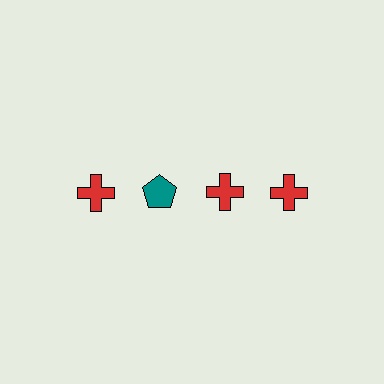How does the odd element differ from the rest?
It differs in both color (teal instead of red) and shape (pentagon instead of cross).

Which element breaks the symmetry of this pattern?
The teal pentagon in the top row, second from left column breaks the symmetry. All other shapes are red crosses.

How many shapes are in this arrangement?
There are 4 shapes arranged in a grid pattern.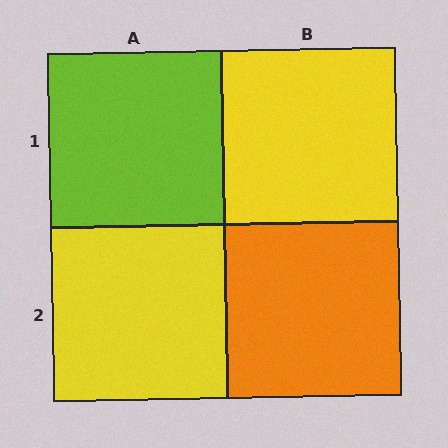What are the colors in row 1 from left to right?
Lime, yellow.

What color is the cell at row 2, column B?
Orange.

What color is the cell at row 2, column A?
Yellow.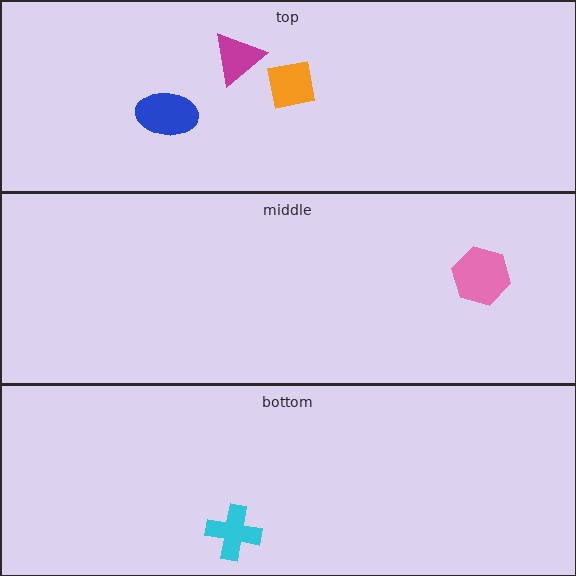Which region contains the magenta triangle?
The top region.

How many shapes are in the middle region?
1.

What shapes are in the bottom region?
The cyan cross.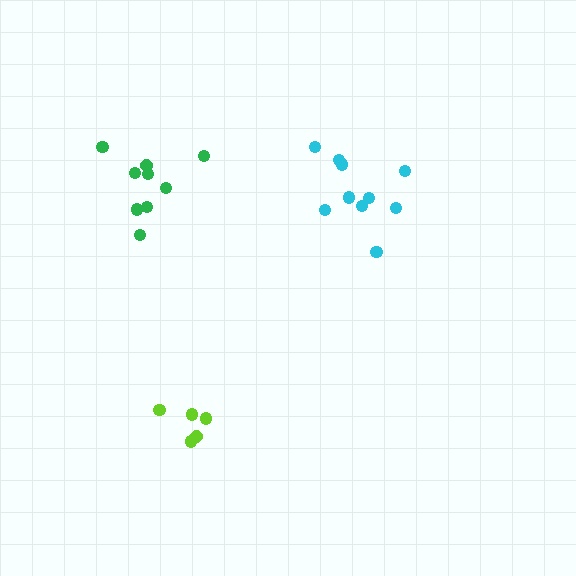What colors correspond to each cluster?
The clusters are colored: lime, green, cyan.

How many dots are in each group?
Group 1: 5 dots, Group 2: 9 dots, Group 3: 10 dots (24 total).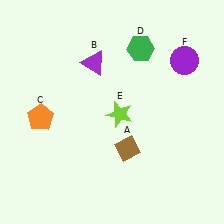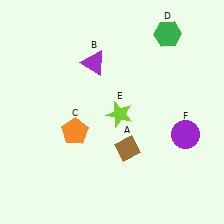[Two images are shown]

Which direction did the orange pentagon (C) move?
The orange pentagon (C) moved right.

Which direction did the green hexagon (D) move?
The green hexagon (D) moved right.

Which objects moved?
The objects that moved are: the orange pentagon (C), the green hexagon (D), the purple circle (F).